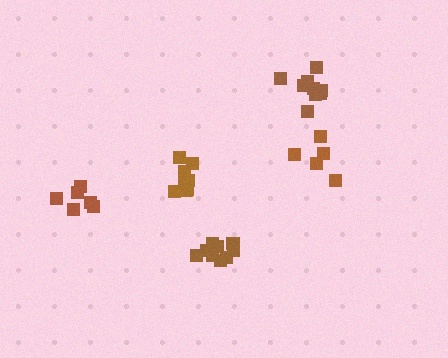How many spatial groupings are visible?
There are 5 spatial groupings.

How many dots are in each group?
Group 1: 10 dots, Group 2: 6 dots, Group 3: 9 dots, Group 4: 5 dots, Group 5: 9 dots (39 total).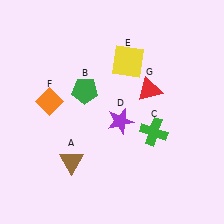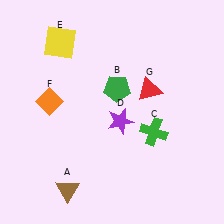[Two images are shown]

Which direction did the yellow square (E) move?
The yellow square (E) moved left.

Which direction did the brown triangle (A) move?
The brown triangle (A) moved down.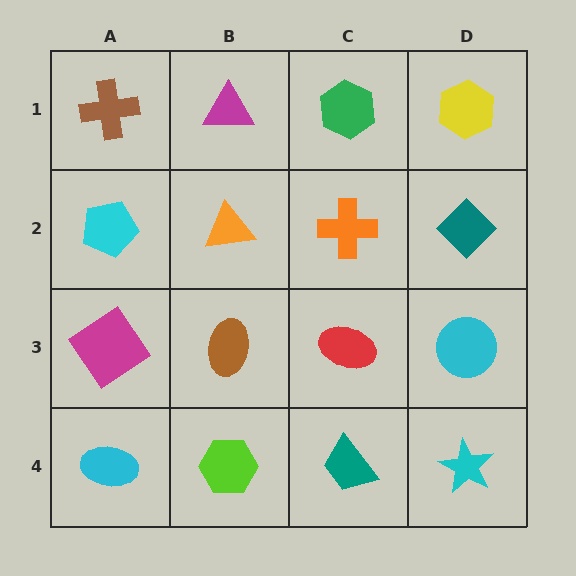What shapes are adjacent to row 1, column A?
A cyan pentagon (row 2, column A), a magenta triangle (row 1, column B).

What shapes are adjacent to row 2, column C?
A green hexagon (row 1, column C), a red ellipse (row 3, column C), an orange triangle (row 2, column B), a teal diamond (row 2, column D).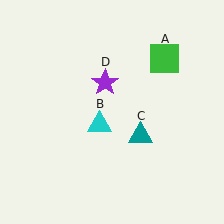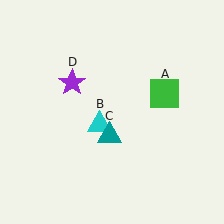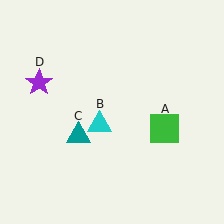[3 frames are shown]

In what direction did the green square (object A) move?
The green square (object A) moved down.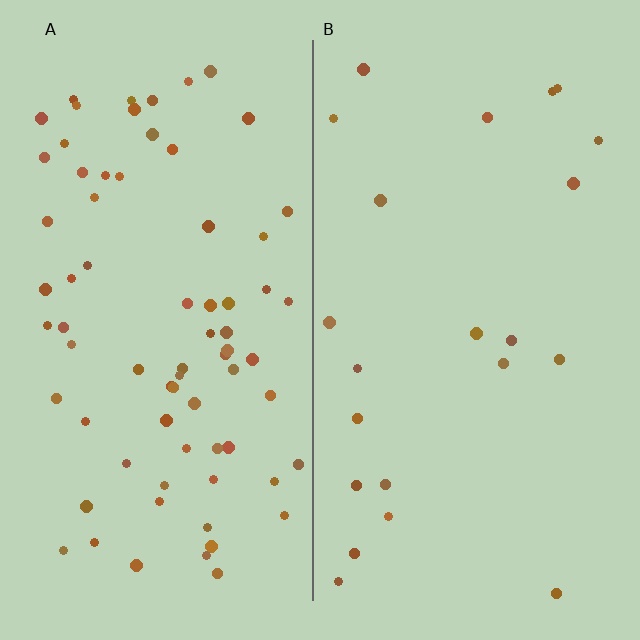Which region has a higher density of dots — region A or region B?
A (the left).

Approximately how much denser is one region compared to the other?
Approximately 3.3× — region A over region B.